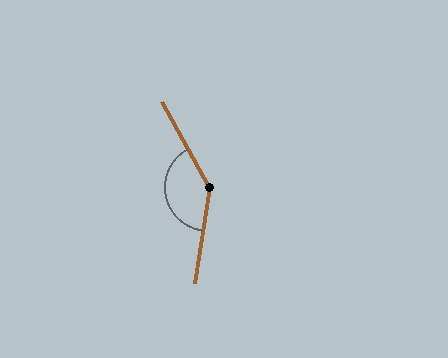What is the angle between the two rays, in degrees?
Approximately 143 degrees.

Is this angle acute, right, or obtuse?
It is obtuse.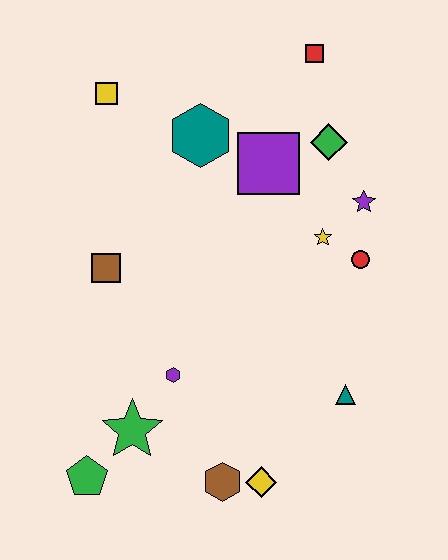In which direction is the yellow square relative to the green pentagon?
The yellow square is above the green pentagon.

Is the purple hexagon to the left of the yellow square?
No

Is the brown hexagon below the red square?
Yes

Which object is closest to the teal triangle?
The yellow diamond is closest to the teal triangle.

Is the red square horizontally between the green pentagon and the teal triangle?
Yes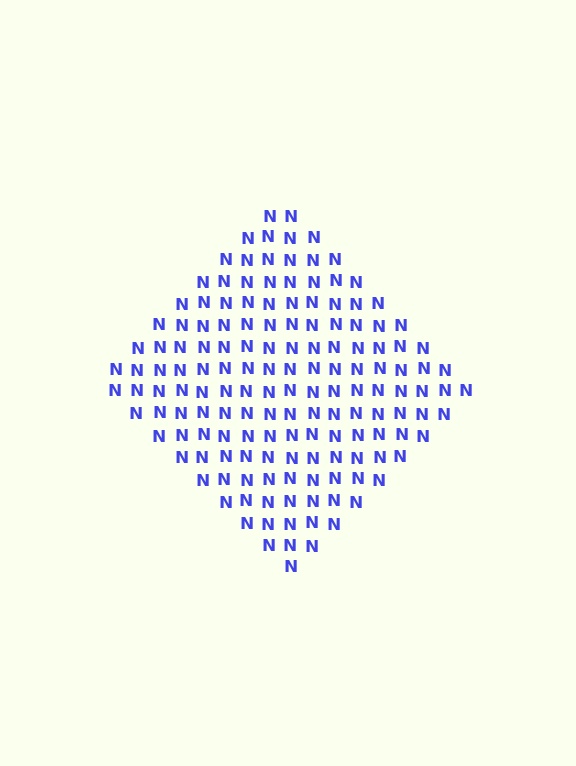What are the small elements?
The small elements are letter N's.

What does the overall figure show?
The overall figure shows a diamond.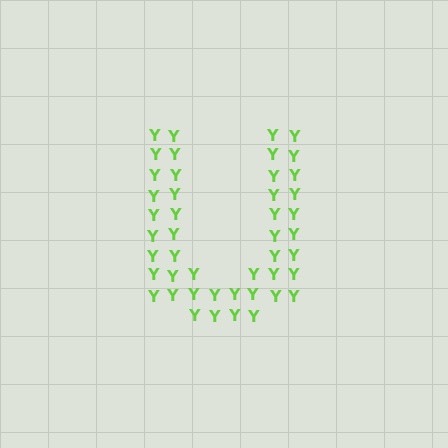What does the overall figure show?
The overall figure shows the letter U.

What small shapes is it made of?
It is made of small letter Y's.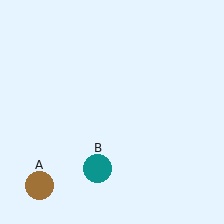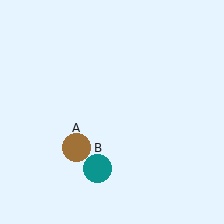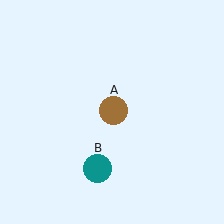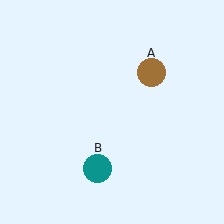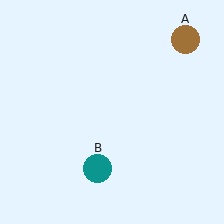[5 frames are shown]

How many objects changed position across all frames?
1 object changed position: brown circle (object A).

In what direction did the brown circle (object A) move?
The brown circle (object A) moved up and to the right.